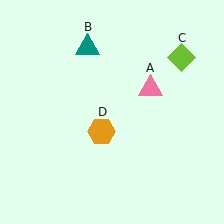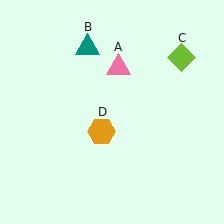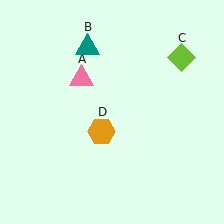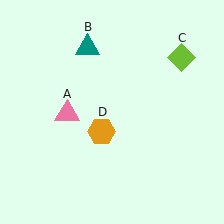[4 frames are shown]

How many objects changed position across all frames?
1 object changed position: pink triangle (object A).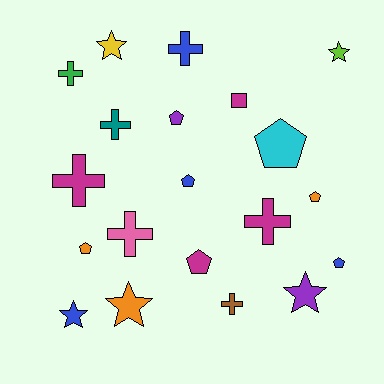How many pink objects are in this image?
There is 1 pink object.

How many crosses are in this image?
There are 7 crosses.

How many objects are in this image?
There are 20 objects.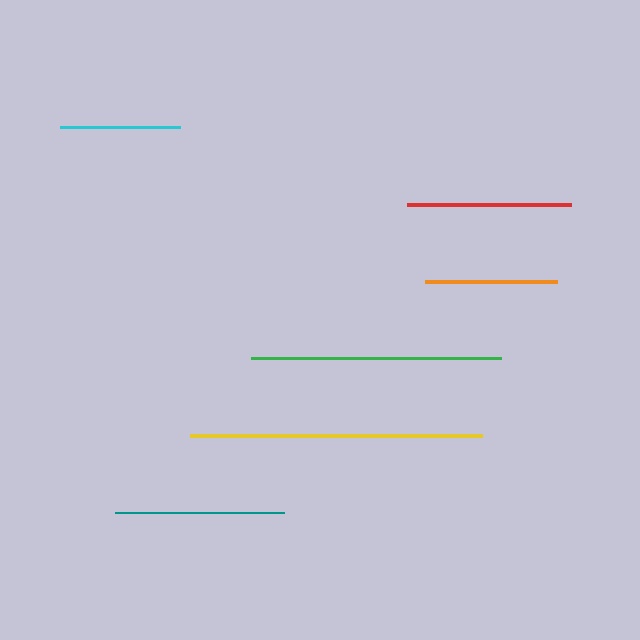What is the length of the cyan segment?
The cyan segment is approximately 120 pixels long.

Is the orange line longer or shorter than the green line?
The green line is longer than the orange line.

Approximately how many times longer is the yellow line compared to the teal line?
The yellow line is approximately 1.7 times the length of the teal line.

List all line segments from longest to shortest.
From longest to shortest: yellow, green, teal, red, orange, cyan.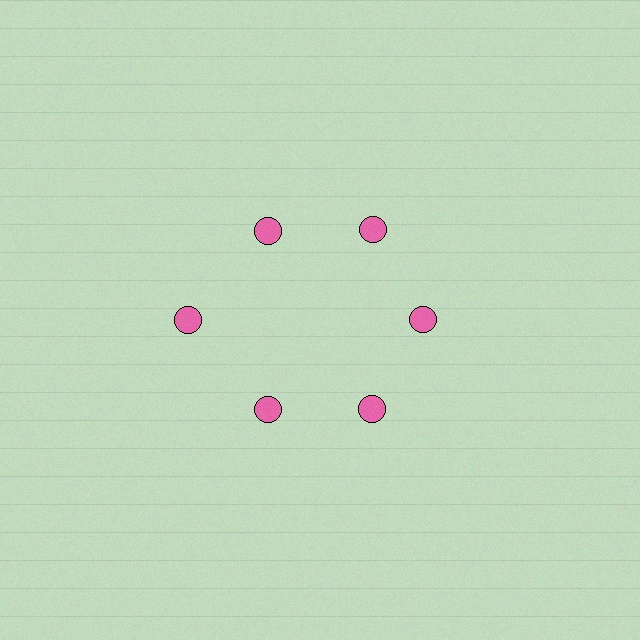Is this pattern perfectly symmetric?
No. The 6 pink circles are arranged in a ring, but one element near the 9 o'clock position is pushed outward from the center, breaking the 6-fold rotational symmetry.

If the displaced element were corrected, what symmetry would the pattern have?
It would have 6-fold rotational symmetry — the pattern would map onto itself every 60 degrees.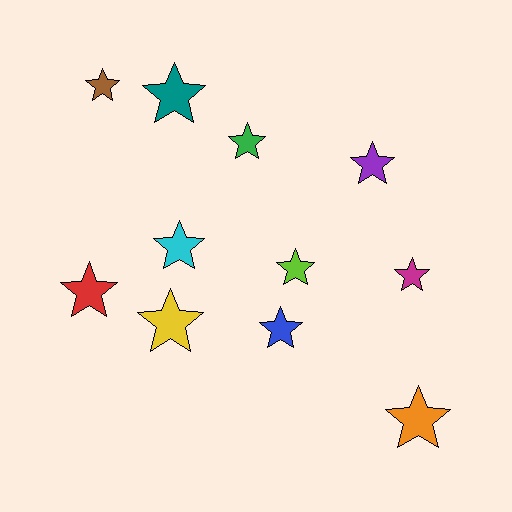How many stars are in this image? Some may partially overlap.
There are 11 stars.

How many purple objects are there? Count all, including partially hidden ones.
There is 1 purple object.